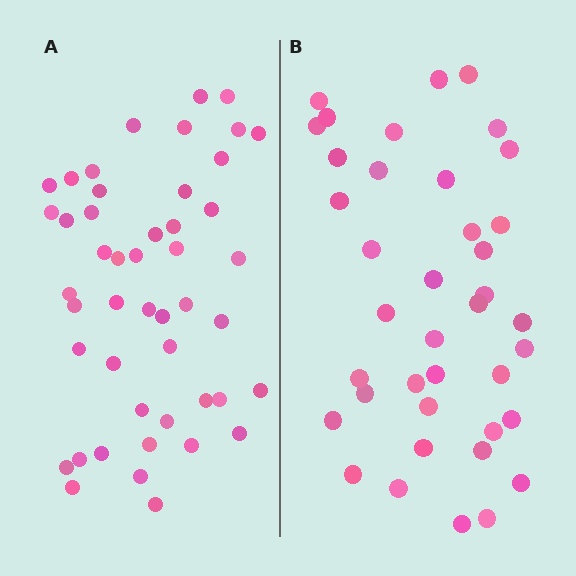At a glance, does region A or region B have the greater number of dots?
Region A (the left region) has more dots.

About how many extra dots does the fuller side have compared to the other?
Region A has roughly 8 or so more dots than region B.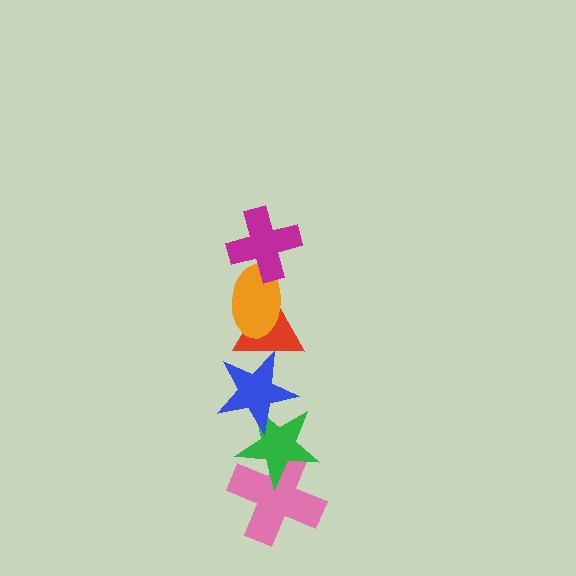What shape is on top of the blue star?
The red triangle is on top of the blue star.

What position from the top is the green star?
The green star is 5th from the top.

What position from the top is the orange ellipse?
The orange ellipse is 2nd from the top.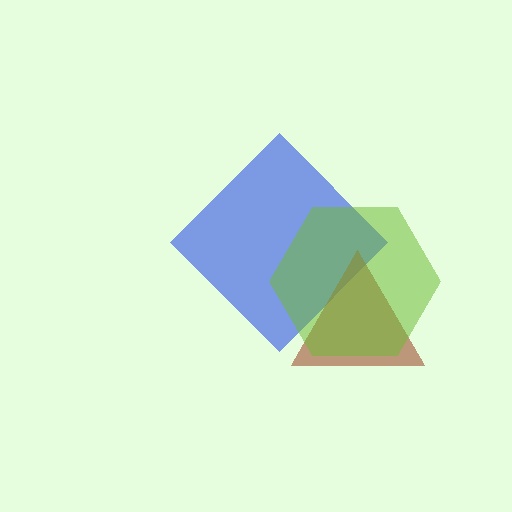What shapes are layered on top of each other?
The layered shapes are: a blue diamond, a brown triangle, a lime hexagon.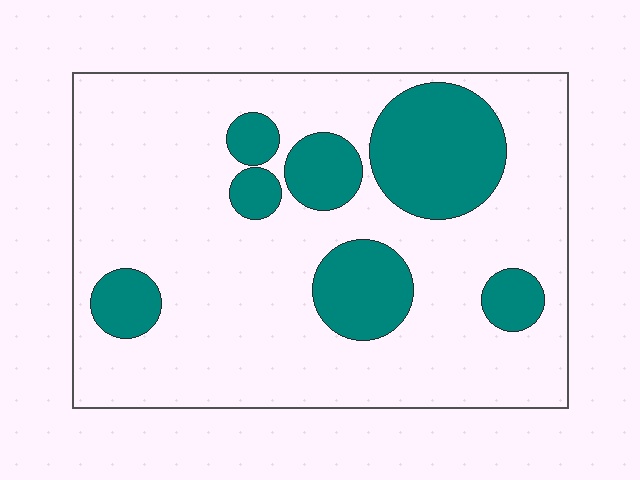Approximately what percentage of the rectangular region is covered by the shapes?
Approximately 25%.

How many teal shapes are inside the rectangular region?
7.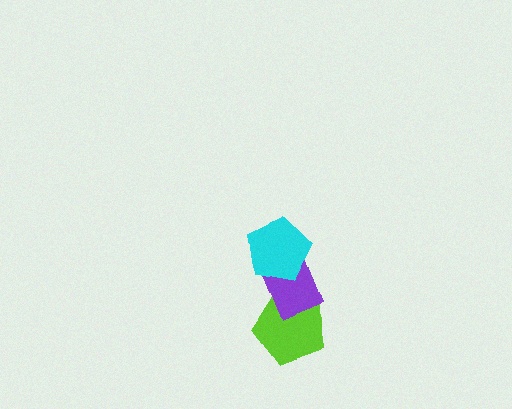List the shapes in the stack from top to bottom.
From top to bottom: the cyan pentagon, the purple rectangle, the lime pentagon.